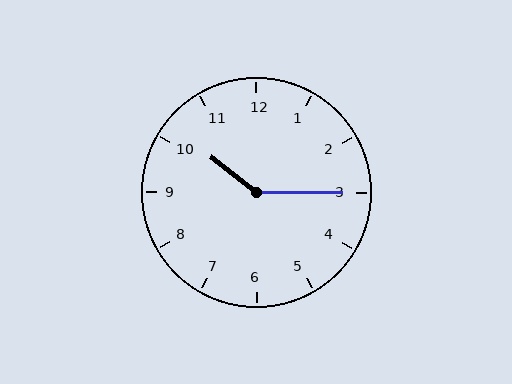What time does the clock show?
10:15.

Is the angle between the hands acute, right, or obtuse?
It is obtuse.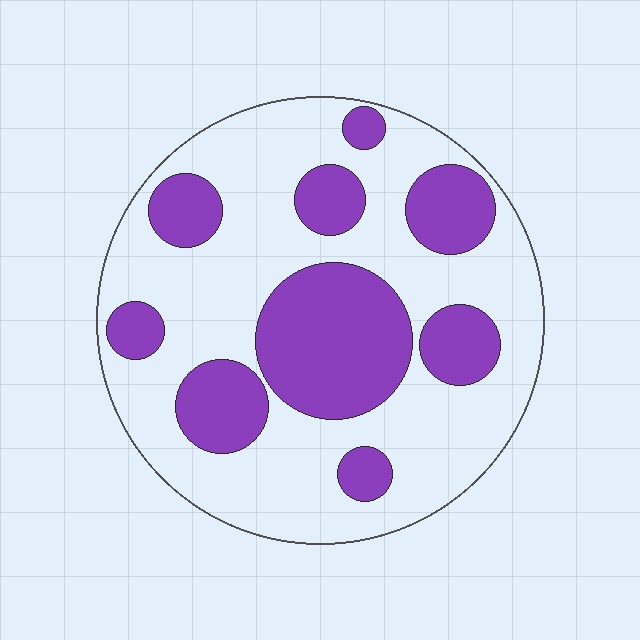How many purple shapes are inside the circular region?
9.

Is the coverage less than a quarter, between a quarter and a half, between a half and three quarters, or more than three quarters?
Between a quarter and a half.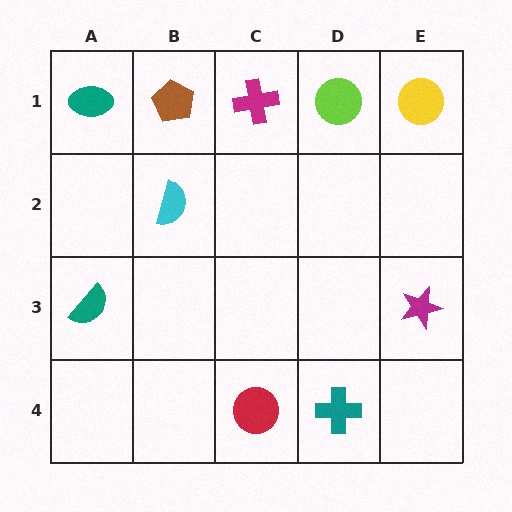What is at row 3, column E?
A magenta star.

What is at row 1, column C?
A magenta cross.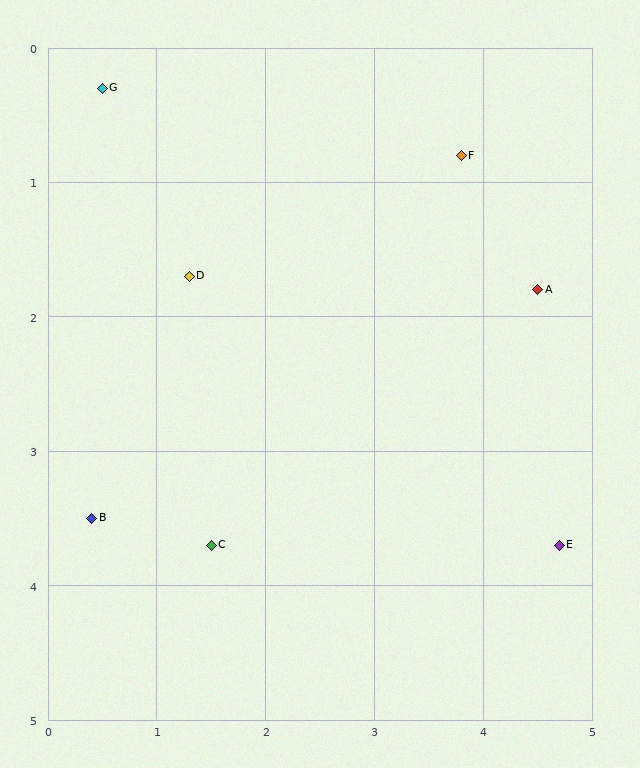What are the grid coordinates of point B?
Point B is at approximately (0.4, 3.5).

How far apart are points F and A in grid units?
Points F and A are about 1.2 grid units apart.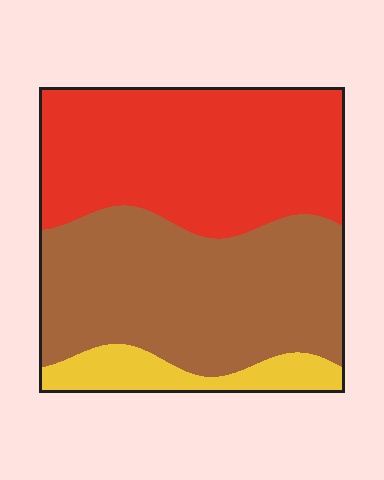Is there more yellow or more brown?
Brown.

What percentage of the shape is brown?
Brown covers roughly 45% of the shape.